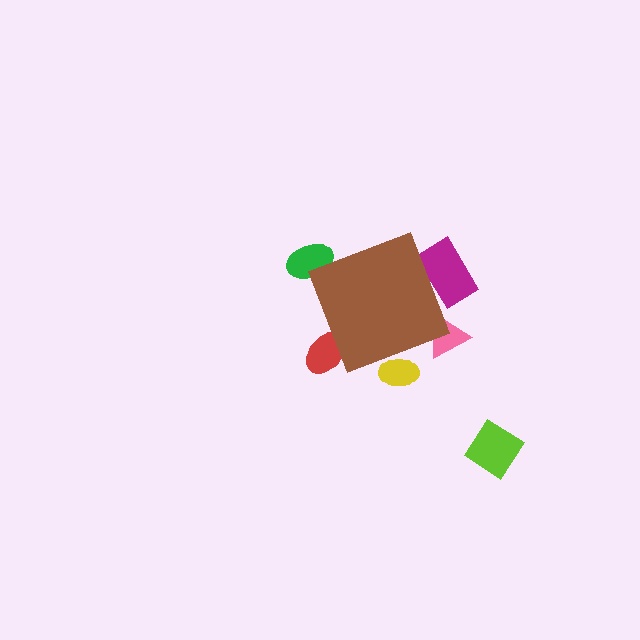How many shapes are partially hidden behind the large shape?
5 shapes are partially hidden.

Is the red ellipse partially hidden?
Yes, the red ellipse is partially hidden behind the brown diamond.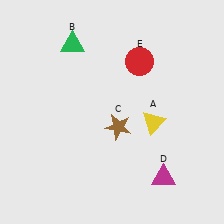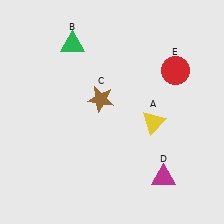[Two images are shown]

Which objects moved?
The objects that moved are: the brown star (C), the red circle (E).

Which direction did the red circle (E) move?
The red circle (E) moved right.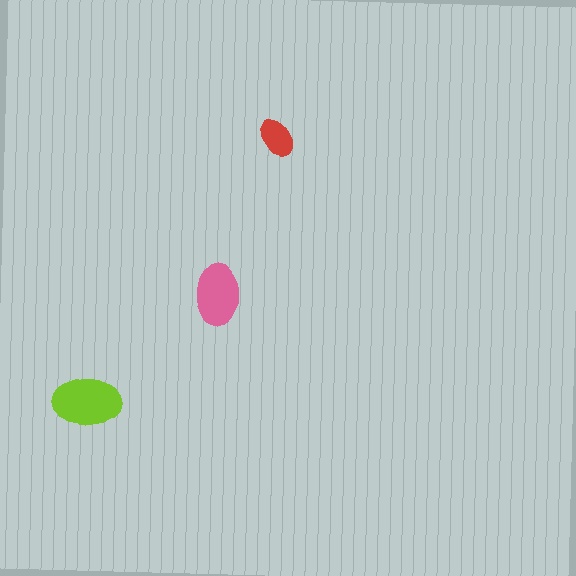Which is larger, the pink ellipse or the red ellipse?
The pink one.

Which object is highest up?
The red ellipse is topmost.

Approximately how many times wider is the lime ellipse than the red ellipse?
About 1.5 times wider.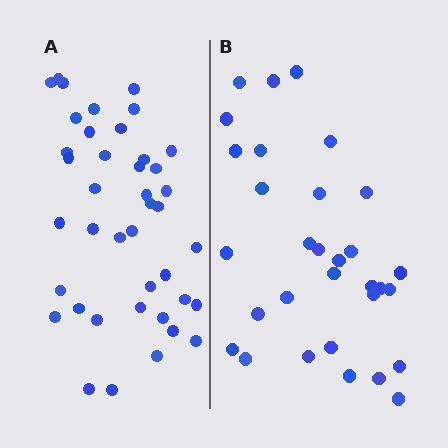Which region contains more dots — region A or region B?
Region A (the left region) has more dots.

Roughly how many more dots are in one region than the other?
Region A has roughly 10 or so more dots than region B.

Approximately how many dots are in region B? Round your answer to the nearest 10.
About 30 dots. (The exact count is 31, which rounds to 30.)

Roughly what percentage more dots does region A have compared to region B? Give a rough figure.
About 30% more.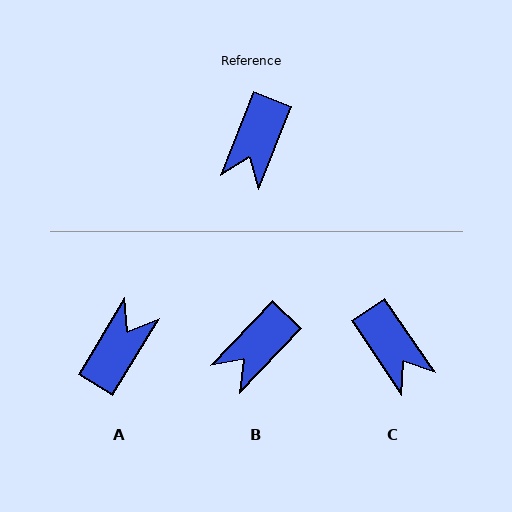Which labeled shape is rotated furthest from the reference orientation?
A, about 170 degrees away.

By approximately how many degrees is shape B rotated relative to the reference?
Approximately 22 degrees clockwise.